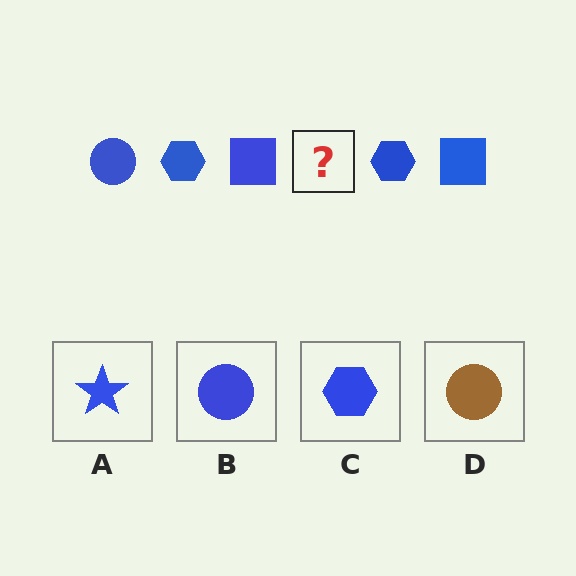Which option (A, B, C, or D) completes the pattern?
B.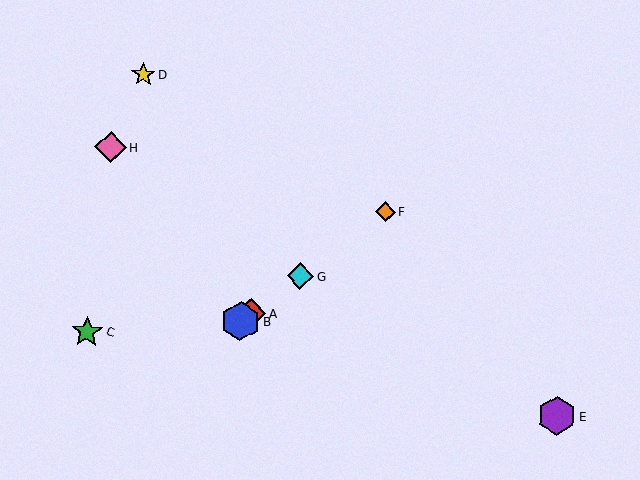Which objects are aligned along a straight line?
Objects A, B, F, G are aligned along a straight line.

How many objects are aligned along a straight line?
4 objects (A, B, F, G) are aligned along a straight line.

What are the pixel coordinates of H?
Object H is at (110, 147).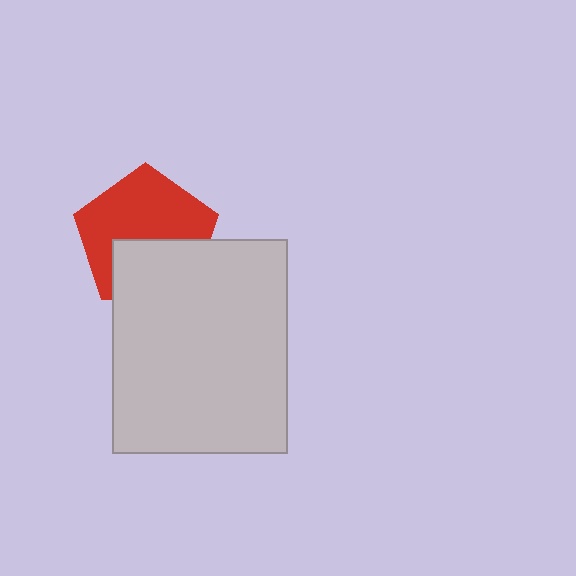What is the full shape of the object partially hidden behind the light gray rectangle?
The partially hidden object is a red pentagon.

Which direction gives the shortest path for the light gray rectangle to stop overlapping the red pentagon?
Moving down gives the shortest separation.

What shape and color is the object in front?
The object in front is a light gray rectangle.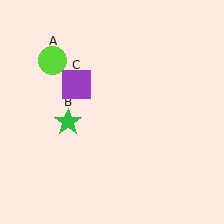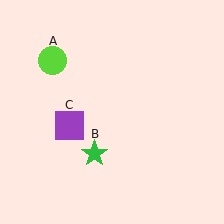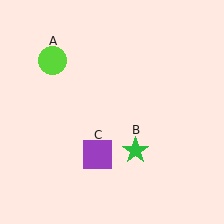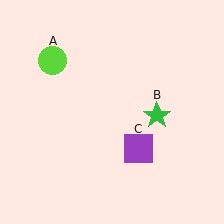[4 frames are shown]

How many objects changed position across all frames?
2 objects changed position: green star (object B), purple square (object C).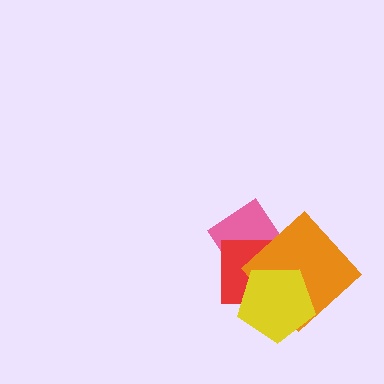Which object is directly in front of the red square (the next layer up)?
The orange diamond is directly in front of the red square.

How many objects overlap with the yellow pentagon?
2 objects overlap with the yellow pentagon.